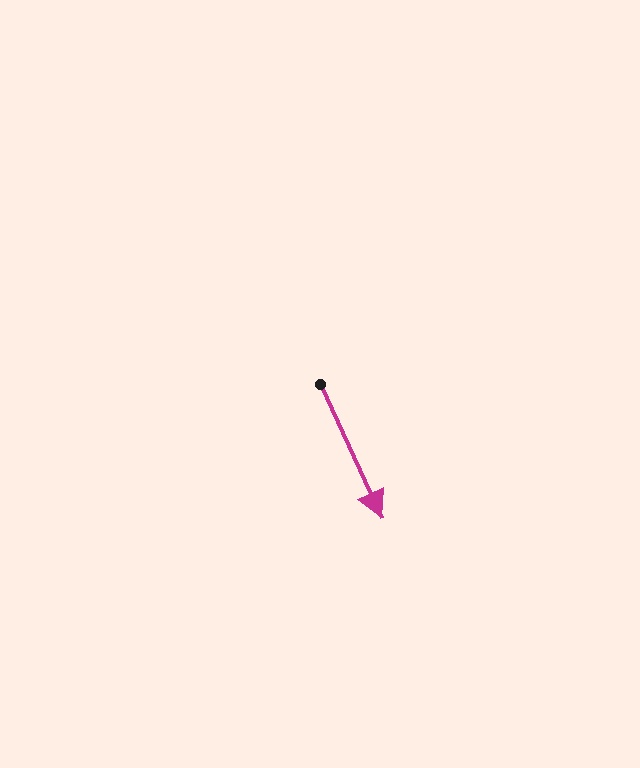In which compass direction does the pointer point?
Southeast.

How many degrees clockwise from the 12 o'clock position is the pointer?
Approximately 155 degrees.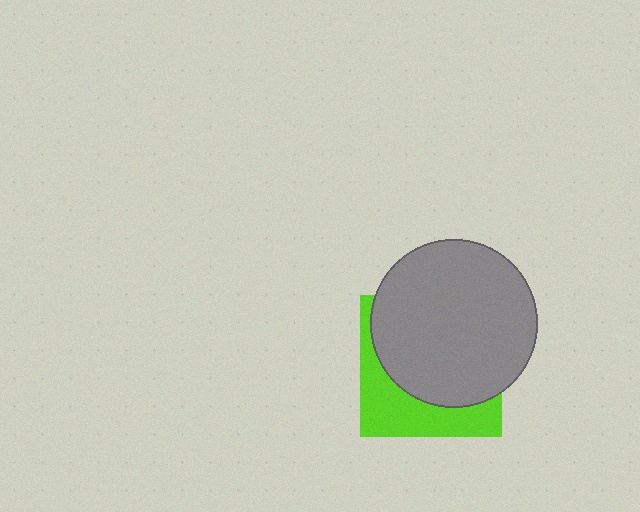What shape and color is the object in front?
The object in front is a gray circle.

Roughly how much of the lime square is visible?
A small part of it is visible (roughly 36%).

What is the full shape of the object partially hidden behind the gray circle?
The partially hidden object is a lime square.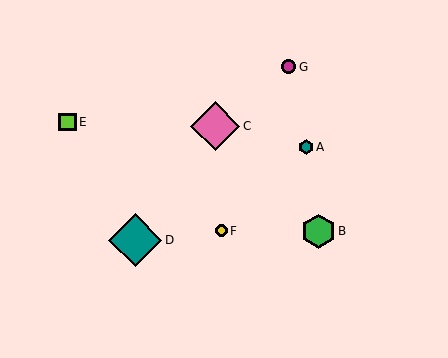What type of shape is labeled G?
Shape G is a magenta circle.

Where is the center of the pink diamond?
The center of the pink diamond is at (215, 126).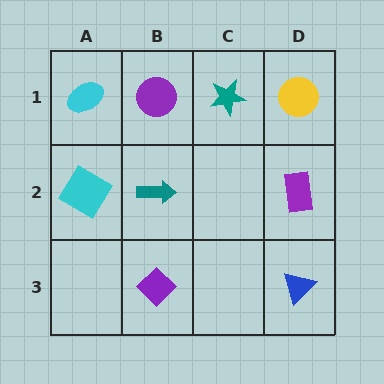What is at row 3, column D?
A blue triangle.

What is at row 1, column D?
A yellow circle.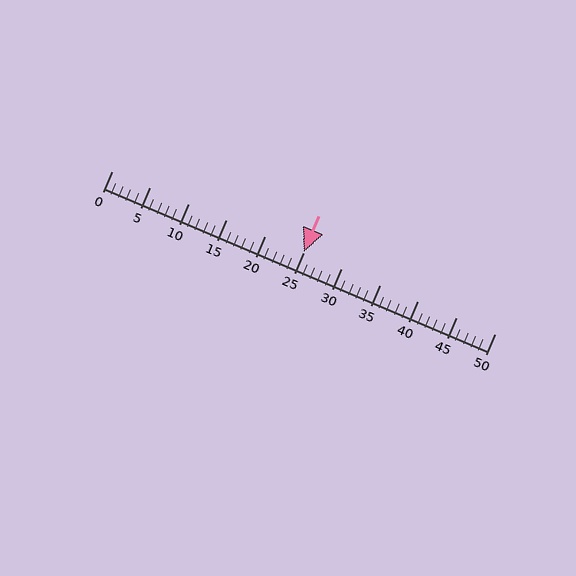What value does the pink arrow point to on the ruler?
The pink arrow points to approximately 25.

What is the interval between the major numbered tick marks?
The major tick marks are spaced 5 units apart.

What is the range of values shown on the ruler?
The ruler shows values from 0 to 50.